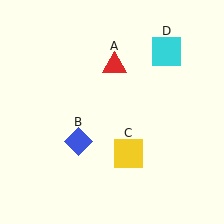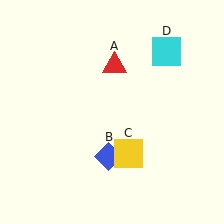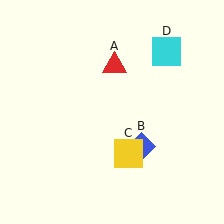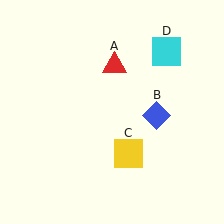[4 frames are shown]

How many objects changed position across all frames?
1 object changed position: blue diamond (object B).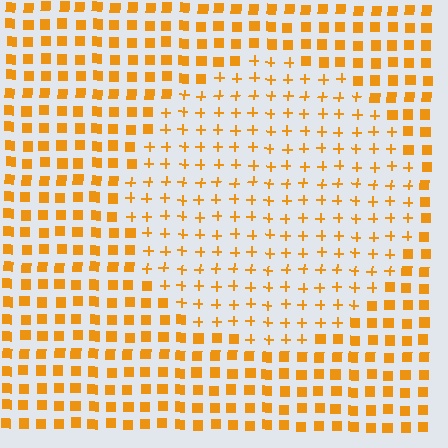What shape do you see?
I see a circle.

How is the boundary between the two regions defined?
The boundary is defined by a change in element shape: plus signs inside vs. squares outside. All elements share the same color and spacing.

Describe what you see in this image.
The image is filled with small orange elements arranged in a uniform grid. A circle-shaped region contains plus signs, while the surrounding area contains squares. The boundary is defined purely by the change in element shape.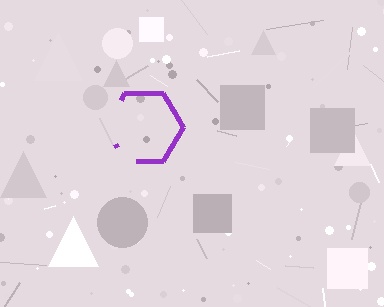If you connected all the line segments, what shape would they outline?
They would outline a hexagon.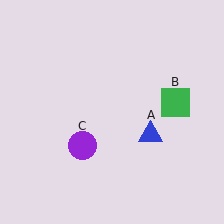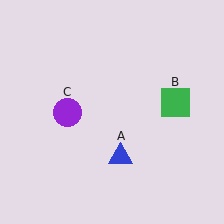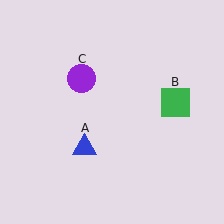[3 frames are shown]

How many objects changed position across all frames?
2 objects changed position: blue triangle (object A), purple circle (object C).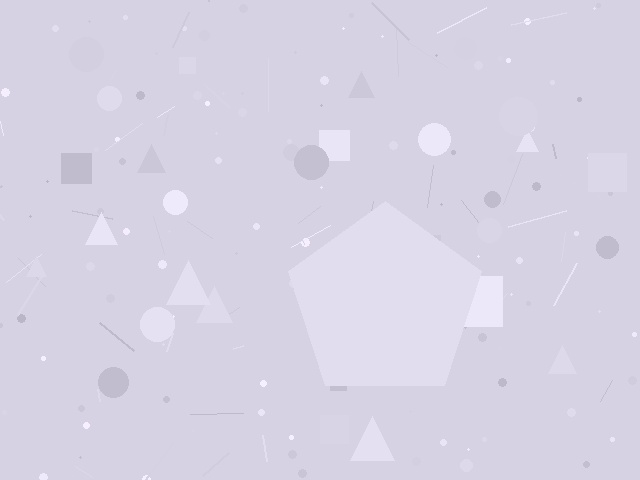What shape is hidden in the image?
A pentagon is hidden in the image.